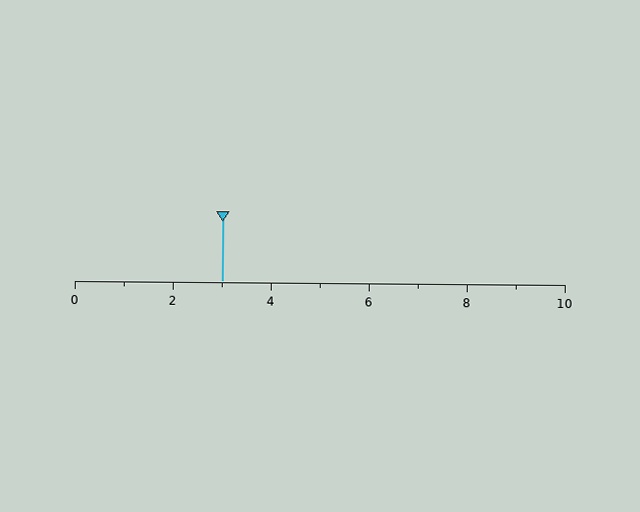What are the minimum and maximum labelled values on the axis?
The axis runs from 0 to 10.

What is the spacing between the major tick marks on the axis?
The major ticks are spaced 2 apart.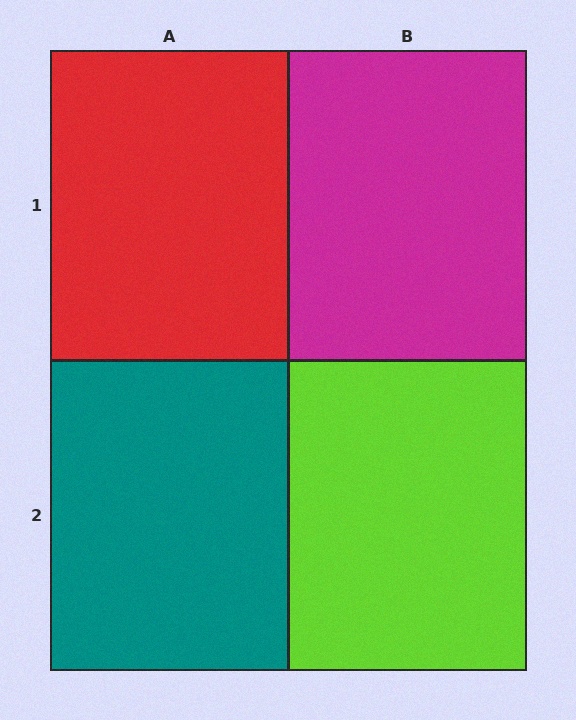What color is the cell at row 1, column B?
Magenta.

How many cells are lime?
1 cell is lime.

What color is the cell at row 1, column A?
Red.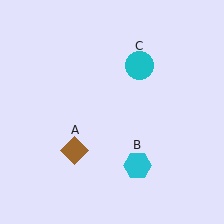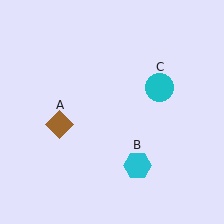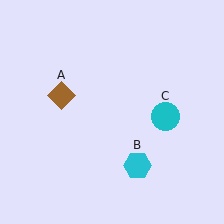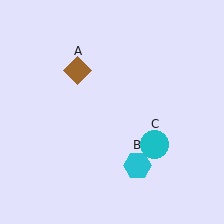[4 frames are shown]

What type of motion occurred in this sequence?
The brown diamond (object A), cyan circle (object C) rotated clockwise around the center of the scene.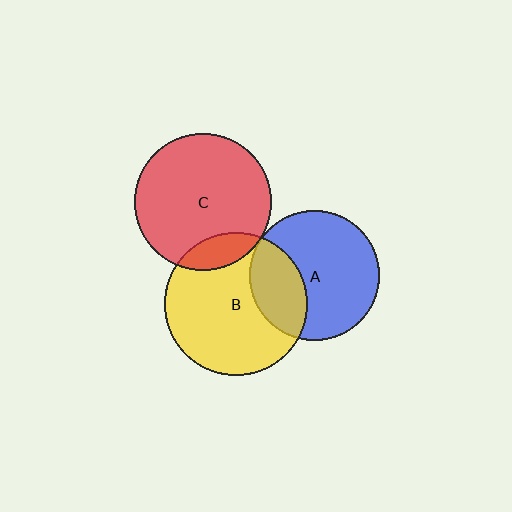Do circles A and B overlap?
Yes.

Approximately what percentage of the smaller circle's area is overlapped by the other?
Approximately 30%.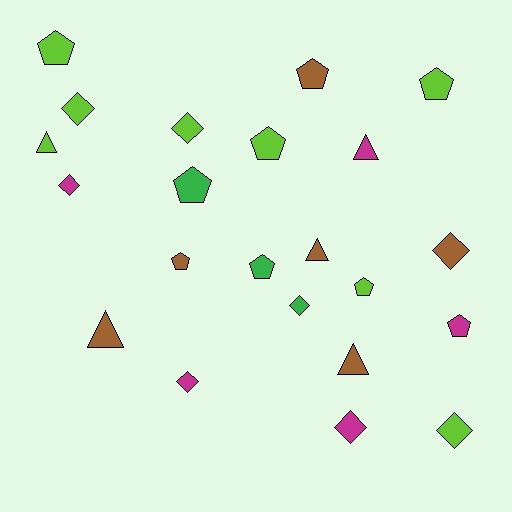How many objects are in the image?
There are 22 objects.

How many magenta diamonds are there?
There are 3 magenta diamonds.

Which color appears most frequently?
Lime, with 8 objects.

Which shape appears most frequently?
Pentagon, with 9 objects.